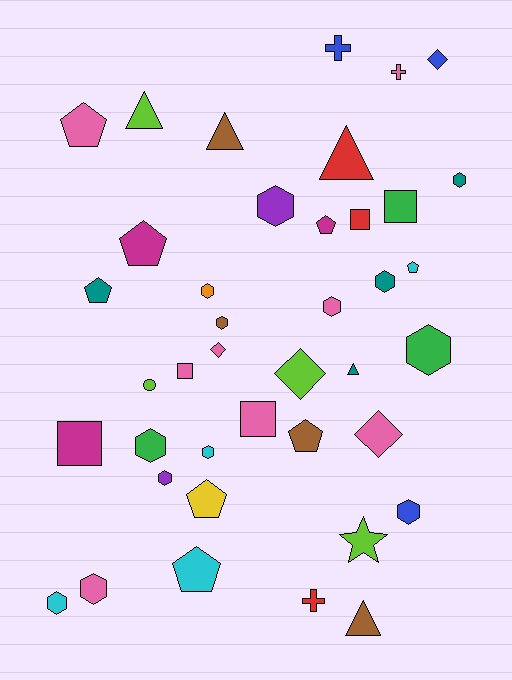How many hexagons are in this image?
There are 13 hexagons.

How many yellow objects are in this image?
There is 1 yellow object.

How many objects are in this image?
There are 40 objects.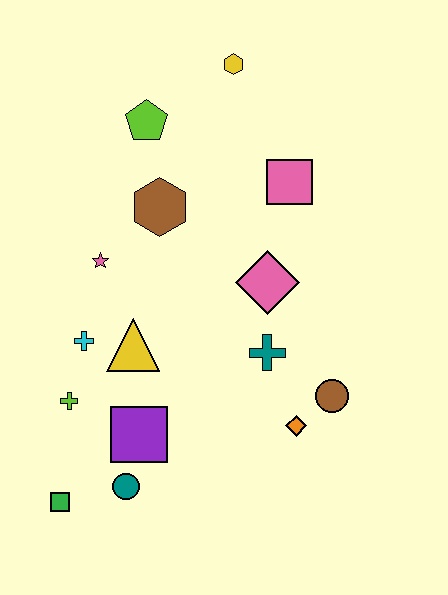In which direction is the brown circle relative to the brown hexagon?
The brown circle is below the brown hexagon.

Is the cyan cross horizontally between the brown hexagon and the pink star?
No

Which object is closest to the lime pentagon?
The brown hexagon is closest to the lime pentagon.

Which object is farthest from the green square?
The yellow hexagon is farthest from the green square.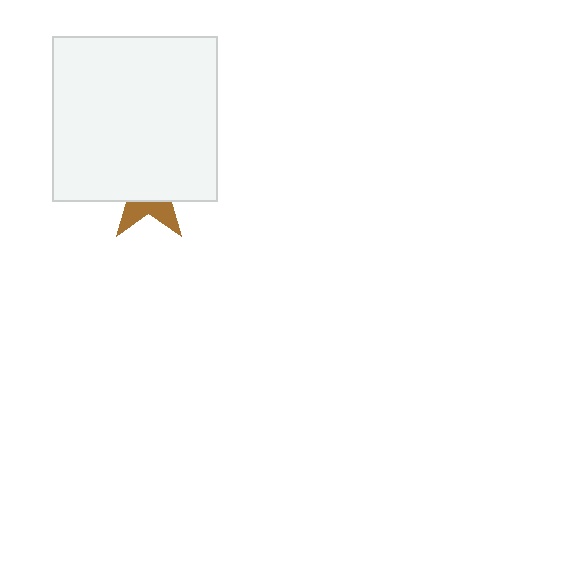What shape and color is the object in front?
The object in front is a white square.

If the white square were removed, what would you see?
You would see the complete brown star.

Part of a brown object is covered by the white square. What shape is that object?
It is a star.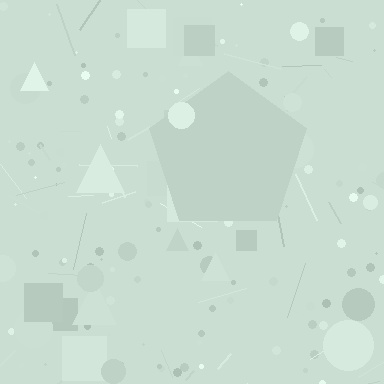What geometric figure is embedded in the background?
A pentagon is embedded in the background.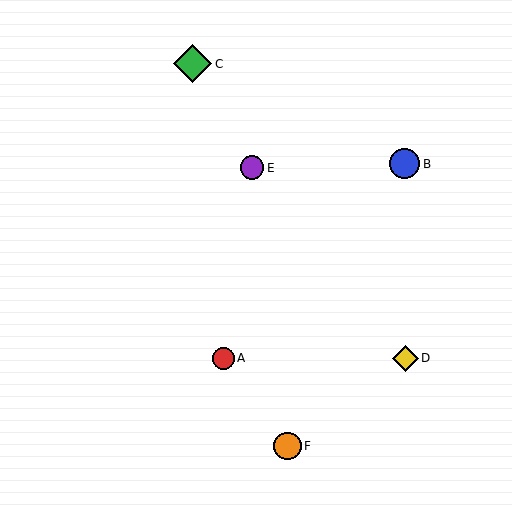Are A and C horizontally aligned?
No, A is at y≈358 and C is at y≈64.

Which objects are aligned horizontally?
Objects A, D are aligned horizontally.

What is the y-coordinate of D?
Object D is at y≈358.